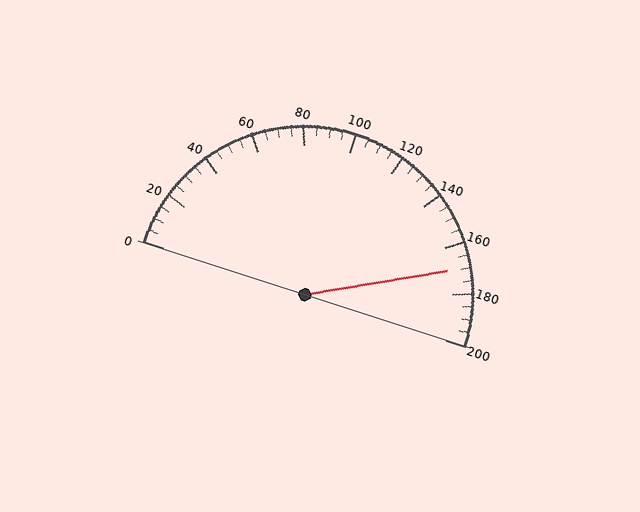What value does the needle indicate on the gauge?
The needle indicates approximately 170.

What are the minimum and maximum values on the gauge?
The gauge ranges from 0 to 200.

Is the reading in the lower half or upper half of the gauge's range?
The reading is in the upper half of the range (0 to 200).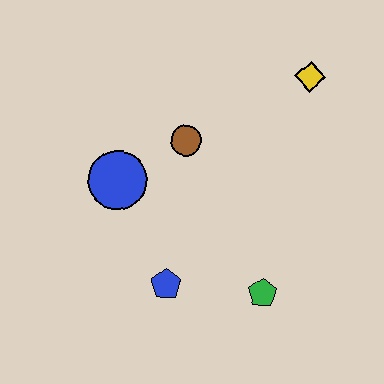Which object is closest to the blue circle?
The brown circle is closest to the blue circle.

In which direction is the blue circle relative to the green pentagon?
The blue circle is to the left of the green pentagon.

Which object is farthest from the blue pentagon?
The yellow diamond is farthest from the blue pentagon.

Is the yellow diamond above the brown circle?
Yes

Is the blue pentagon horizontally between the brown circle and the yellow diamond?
No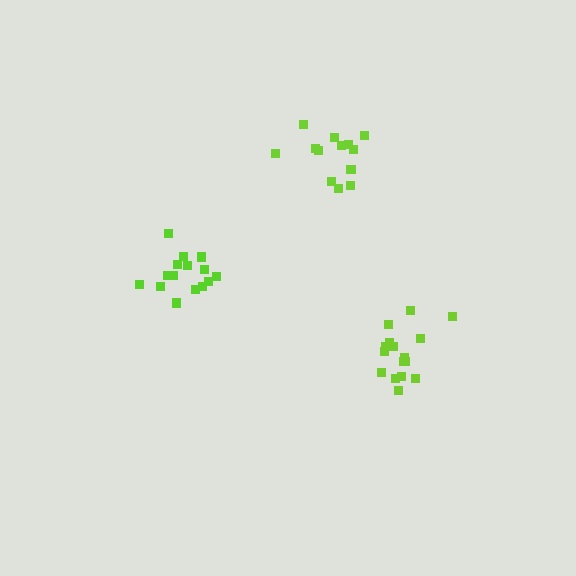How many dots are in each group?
Group 1: 16 dots, Group 2: 16 dots, Group 3: 13 dots (45 total).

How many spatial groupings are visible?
There are 3 spatial groupings.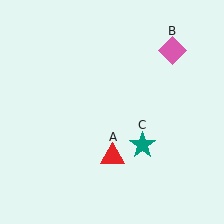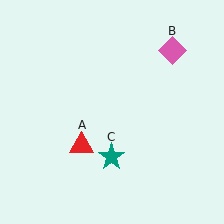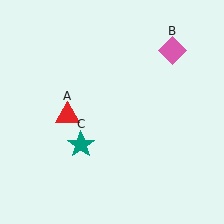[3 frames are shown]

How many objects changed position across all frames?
2 objects changed position: red triangle (object A), teal star (object C).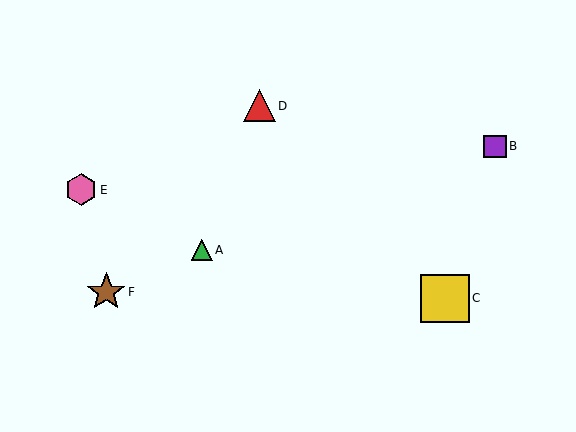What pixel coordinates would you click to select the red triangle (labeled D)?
Click at (259, 106) to select the red triangle D.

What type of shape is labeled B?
Shape B is a purple square.